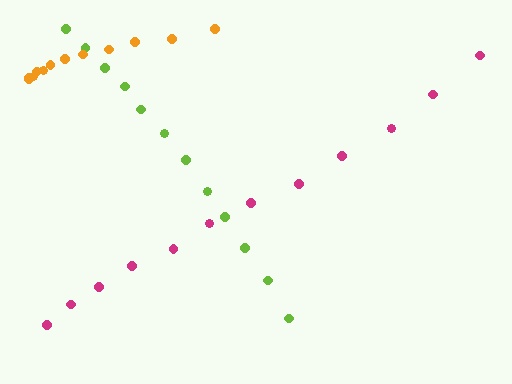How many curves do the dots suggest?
There are 3 distinct paths.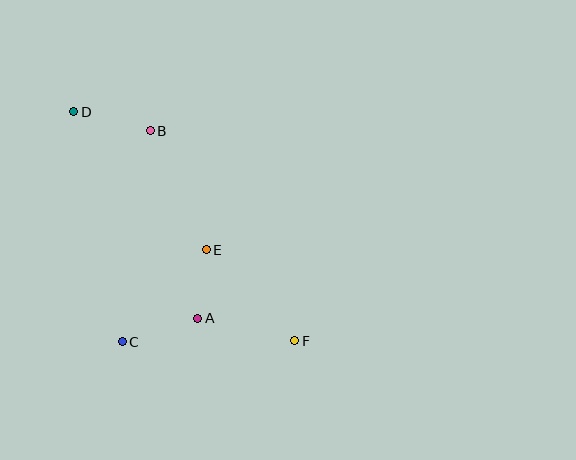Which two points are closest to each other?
Points A and E are closest to each other.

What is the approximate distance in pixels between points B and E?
The distance between B and E is approximately 132 pixels.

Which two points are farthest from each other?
Points D and F are farthest from each other.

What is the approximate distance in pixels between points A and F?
The distance between A and F is approximately 100 pixels.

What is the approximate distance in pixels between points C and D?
The distance between C and D is approximately 235 pixels.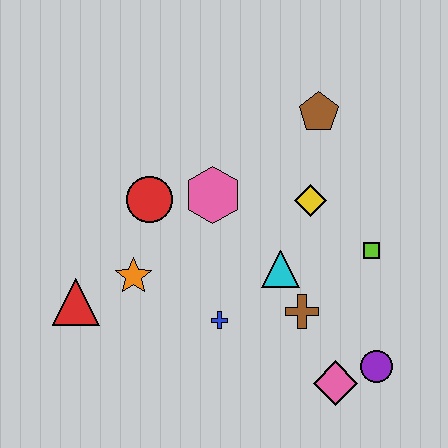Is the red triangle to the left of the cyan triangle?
Yes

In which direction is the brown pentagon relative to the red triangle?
The brown pentagon is to the right of the red triangle.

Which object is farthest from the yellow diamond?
The red triangle is farthest from the yellow diamond.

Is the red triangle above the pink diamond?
Yes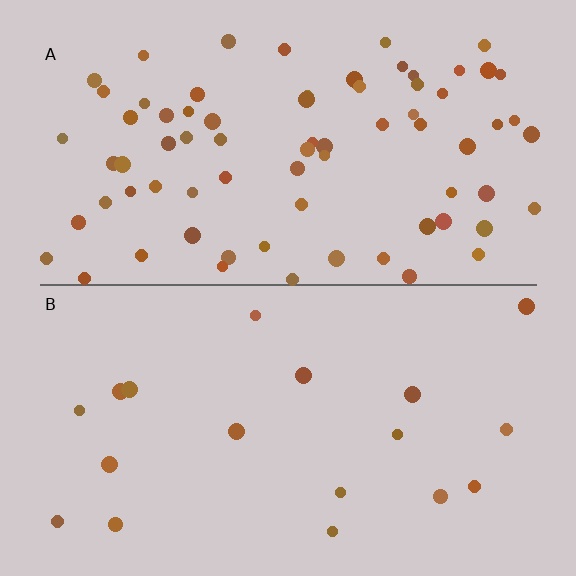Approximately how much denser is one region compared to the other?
Approximately 4.0× — region A over region B.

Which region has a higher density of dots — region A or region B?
A (the top).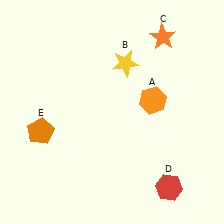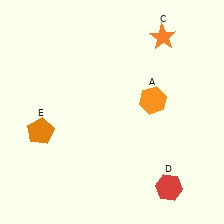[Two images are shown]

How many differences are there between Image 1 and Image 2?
There is 1 difference between the two images.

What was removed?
The yellow star (B) was removed in Image 2.